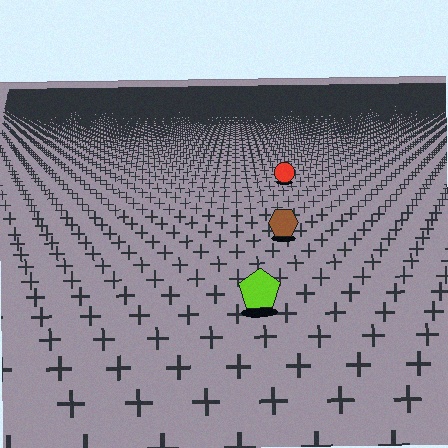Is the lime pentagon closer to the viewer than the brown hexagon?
Yes. The lime pentagon is closer — you can tell from the texture gradient: the ground texture is coarser near it.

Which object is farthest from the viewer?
The red circle is farthest from the viewer. It appears smaller and the ground texture around it is denser.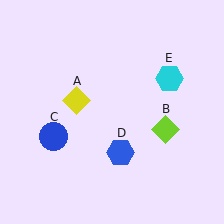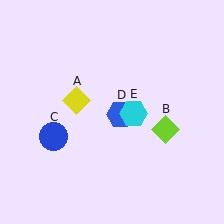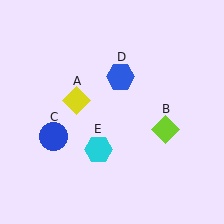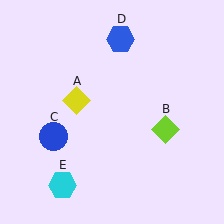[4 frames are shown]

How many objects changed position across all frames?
2 objects changed position: blue hexagon (object D), cyan hexagon (object E).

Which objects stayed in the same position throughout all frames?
Yellow diamond (object A) and lime diamond (object B) and blue circle (object C) remained stationary.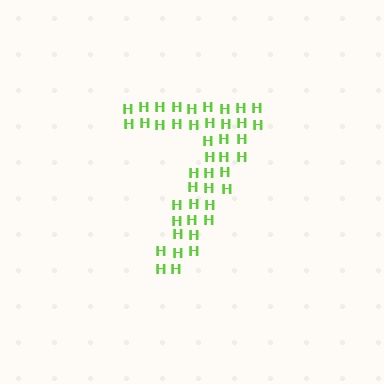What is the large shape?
The large shape is the digit 7.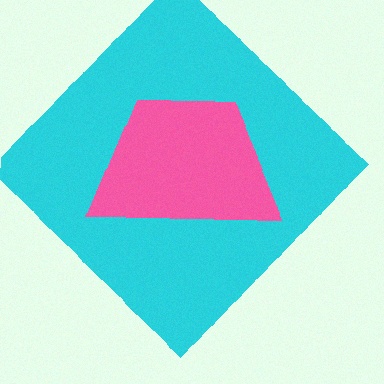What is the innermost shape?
The pink trapezoid.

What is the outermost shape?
The cyan diamond.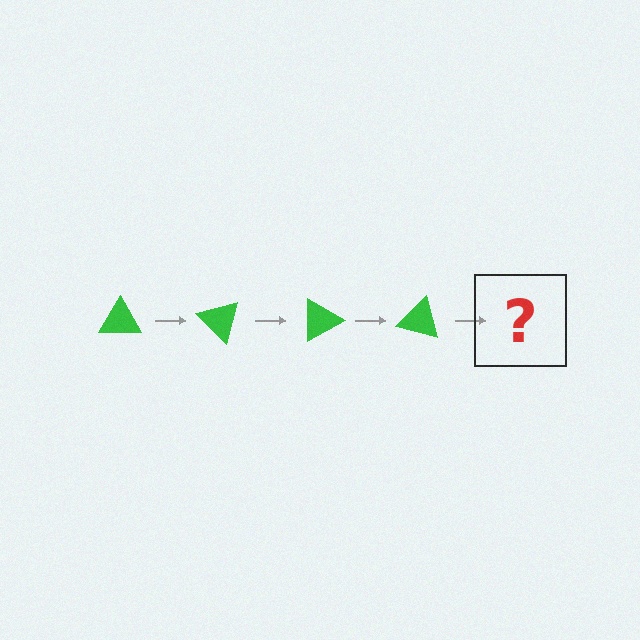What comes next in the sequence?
The next element should be a green triangle rotated 180 degrees.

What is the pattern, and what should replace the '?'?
The pattern is that the triangle rotates 45 degrees each step. The '?' should be a green triangle rotated 180 degrees.